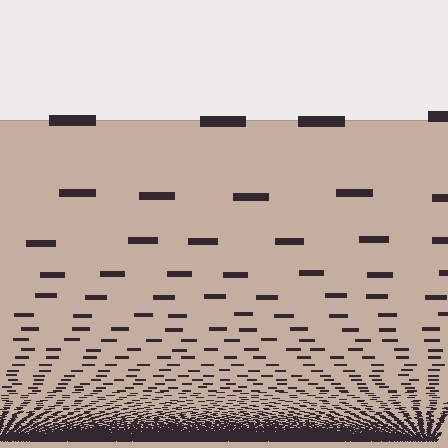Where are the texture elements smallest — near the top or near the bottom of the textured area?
Near the bottom.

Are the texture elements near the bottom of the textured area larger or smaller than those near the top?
Smaller. The gradient is inverted — elements near the bottom are smaller and denser.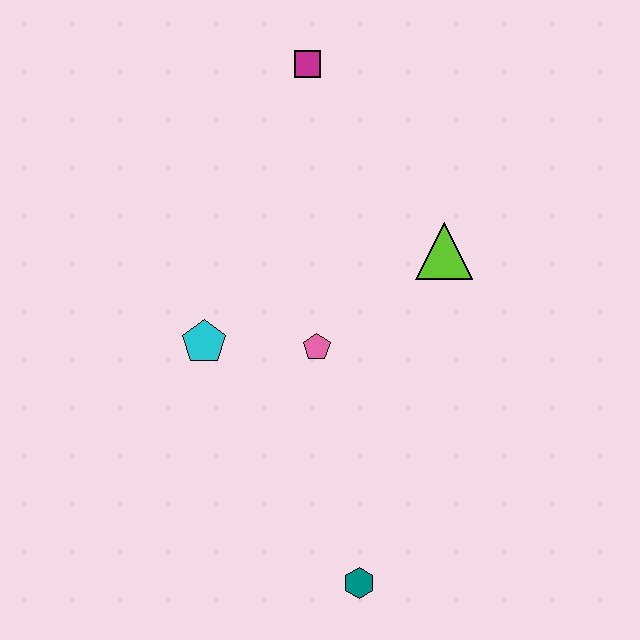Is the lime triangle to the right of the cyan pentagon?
Yes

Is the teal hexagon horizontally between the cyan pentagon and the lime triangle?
Yes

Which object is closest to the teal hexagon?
The pink pentagon is closest to the teal hexagon.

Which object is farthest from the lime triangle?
The teal hexagon is farthest from the lime triangle.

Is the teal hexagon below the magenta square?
Yes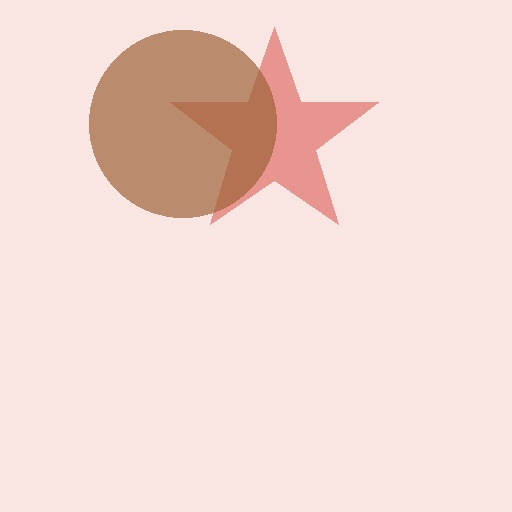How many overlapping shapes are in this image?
There are 2 overlapping shapes in the image.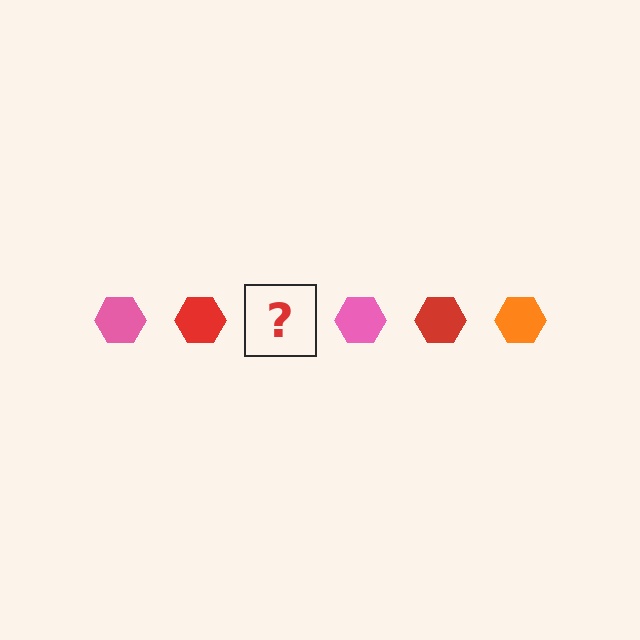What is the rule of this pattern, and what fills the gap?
The rule is that the pattern cycles through pink, red, orange hexagons. The gap should be filled with an orange hexagon.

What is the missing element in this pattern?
The missing element is an orange hexagon.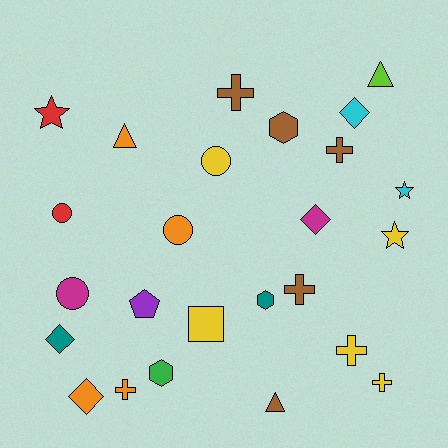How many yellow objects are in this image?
There are 5 yellow objects.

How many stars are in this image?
There are 3 stars.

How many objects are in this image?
There are 25 objects.